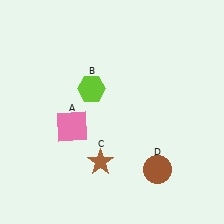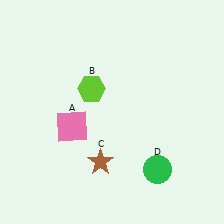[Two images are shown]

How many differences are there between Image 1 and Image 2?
There is 1 difference between the two images.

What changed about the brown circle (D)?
In Image 1, D is brown. In Image 2, it changed to green.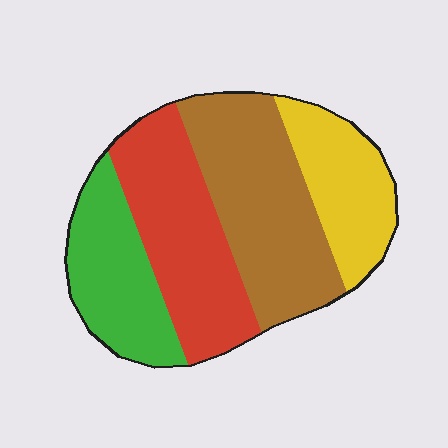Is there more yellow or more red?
Red.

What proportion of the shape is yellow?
Yellow covers 19% of the shape.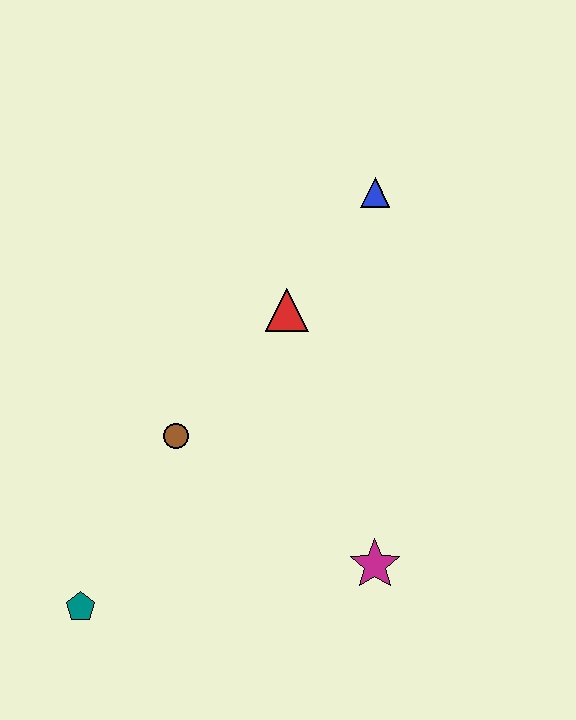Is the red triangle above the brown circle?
Yes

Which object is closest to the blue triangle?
The red triangle is closest to the blue triangle.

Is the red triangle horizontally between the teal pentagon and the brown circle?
No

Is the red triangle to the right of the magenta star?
No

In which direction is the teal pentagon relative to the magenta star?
The teal pentagon is to the left of the magenta star.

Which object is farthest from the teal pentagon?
The blue triangle is farthest from the teal pentagon.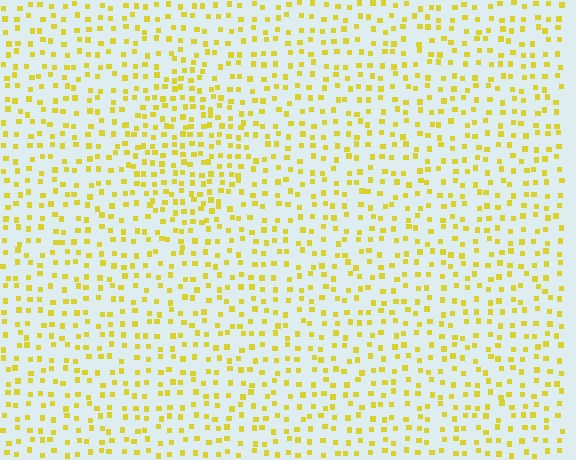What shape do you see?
I see a diamond.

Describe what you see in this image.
The image contains small yellow elements arranged at two different densities. A diamond-shaped region is visible where the elements are more densely packed than the surrounding area.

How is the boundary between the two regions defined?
The boundary is defined by a change in element density (approximately 1.6x ratio). All elements are the same color, size, and shape.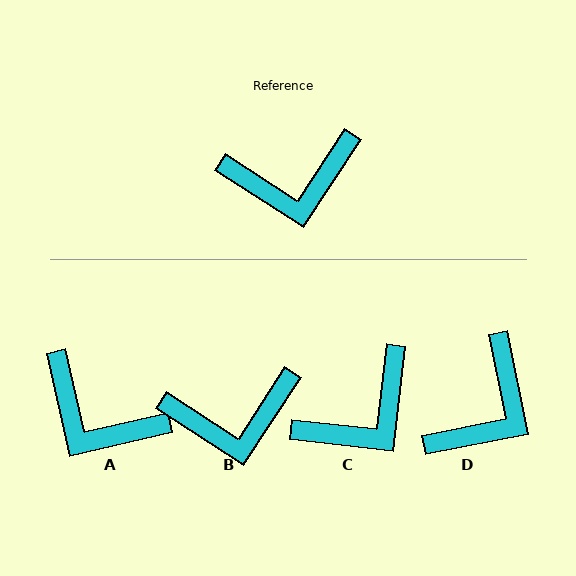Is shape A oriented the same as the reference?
No, it is off by about 44 degrees.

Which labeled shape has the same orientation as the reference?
B.